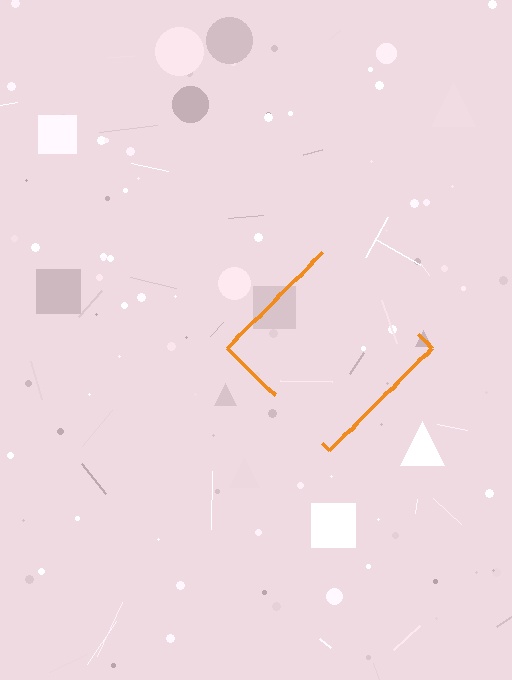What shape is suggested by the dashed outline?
The dashed outline suggests a diamond.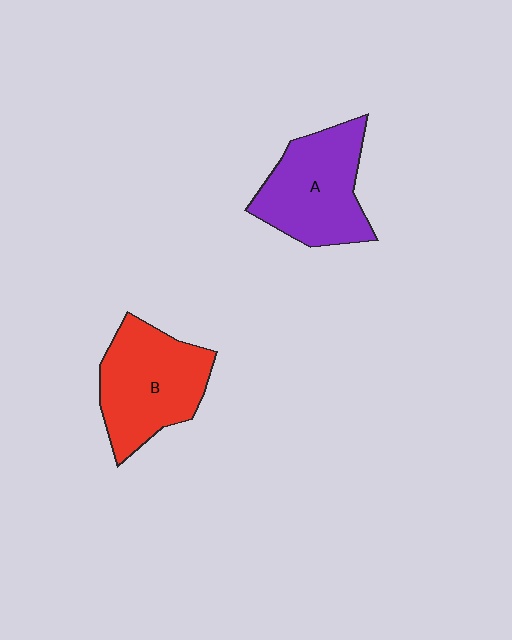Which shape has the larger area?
Shape B (red).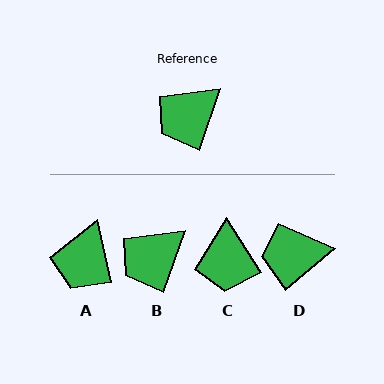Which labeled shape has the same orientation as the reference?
B.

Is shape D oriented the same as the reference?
No, it is off by about 31 degrees.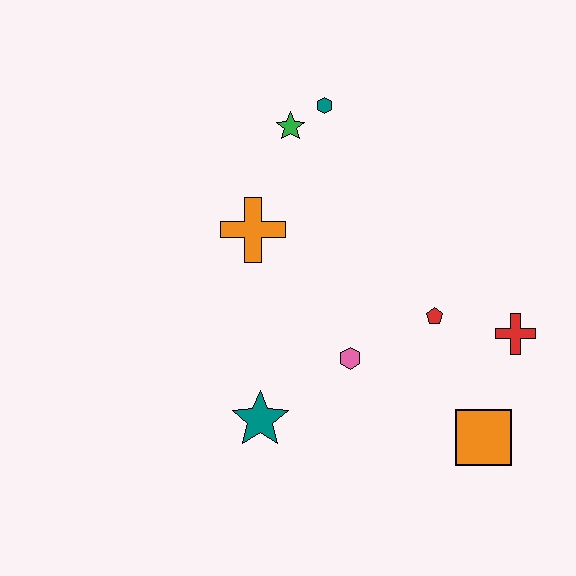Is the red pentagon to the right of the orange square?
No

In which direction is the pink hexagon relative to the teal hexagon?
The pink hexagon is below the teal hexagon.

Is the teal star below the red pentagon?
Yes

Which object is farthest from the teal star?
The teal hexagon is farthest from the teal star.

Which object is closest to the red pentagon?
The red cross is closest to the red pentagon.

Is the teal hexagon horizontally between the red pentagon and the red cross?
No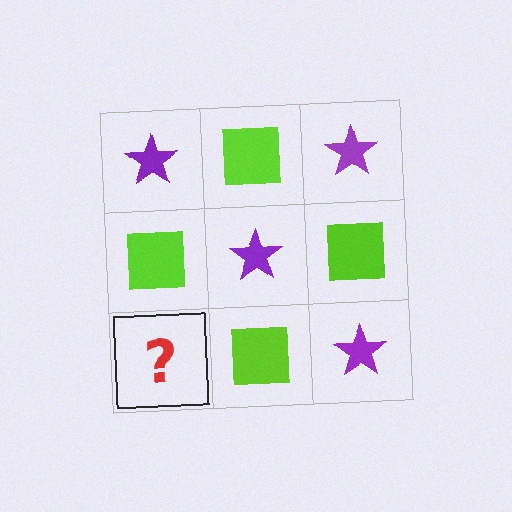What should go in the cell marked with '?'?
The missing cell should contain a purple star.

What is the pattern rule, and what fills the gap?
The rule is that it alternates purple star and lime square in a checkerboard pattern. The gap should be filled with a purple star.